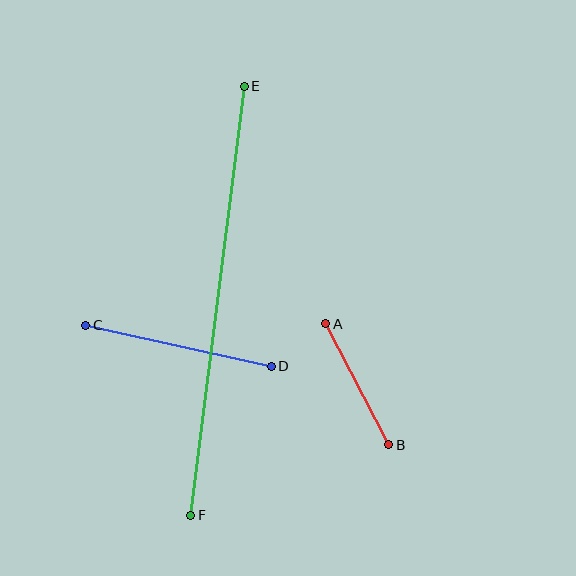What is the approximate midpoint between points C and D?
The midpoint is at approximately (178, 346) pixels.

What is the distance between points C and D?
The distance is approximately 190 pixels.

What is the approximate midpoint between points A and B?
The midpoint is at approximately (357, 384) pixels.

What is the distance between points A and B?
The distance is approximately 137 pixels.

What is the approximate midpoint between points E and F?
The midpoint is at approximately (218, 301) pixels.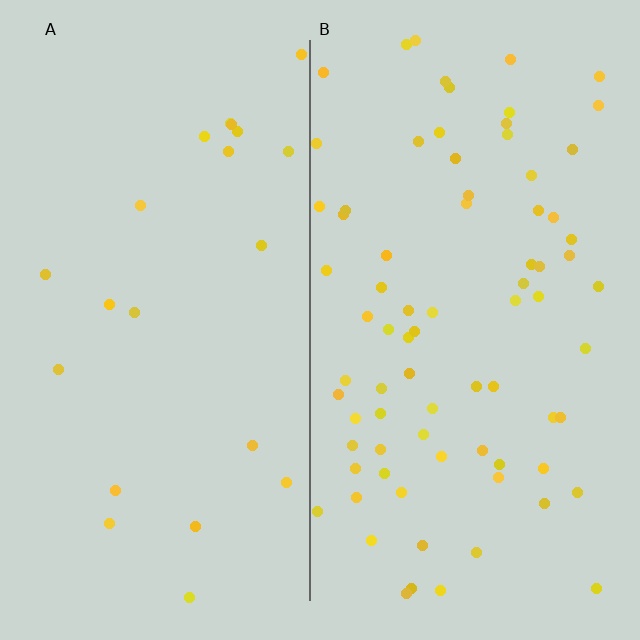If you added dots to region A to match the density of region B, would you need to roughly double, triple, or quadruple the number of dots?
Approximately quadruple.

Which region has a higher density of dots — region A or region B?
B (the right).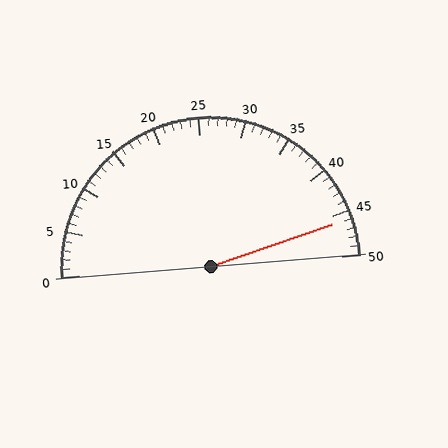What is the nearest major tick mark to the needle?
The nearest major tick mark is 45.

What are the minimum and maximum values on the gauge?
The gauge ranges from 0 to 50.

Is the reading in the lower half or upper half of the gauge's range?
The reading is in the upper half of the range (0 to 50).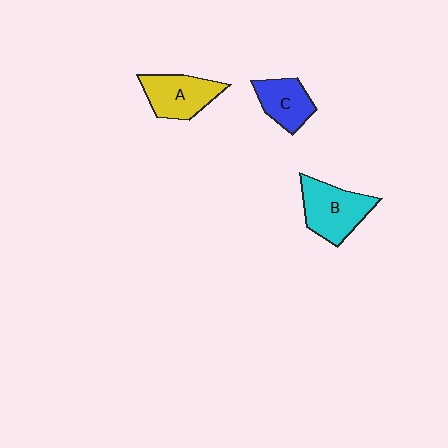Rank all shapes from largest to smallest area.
From largest to smallest: B (cyan), A (yellow), C (blue).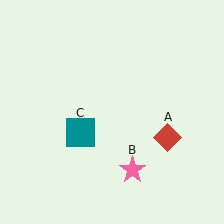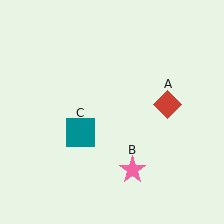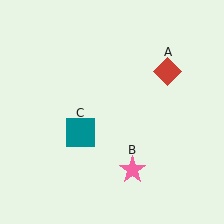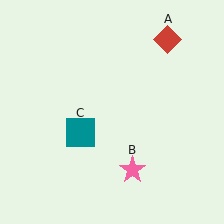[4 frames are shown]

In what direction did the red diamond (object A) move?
The red diamond (object A) moved up.